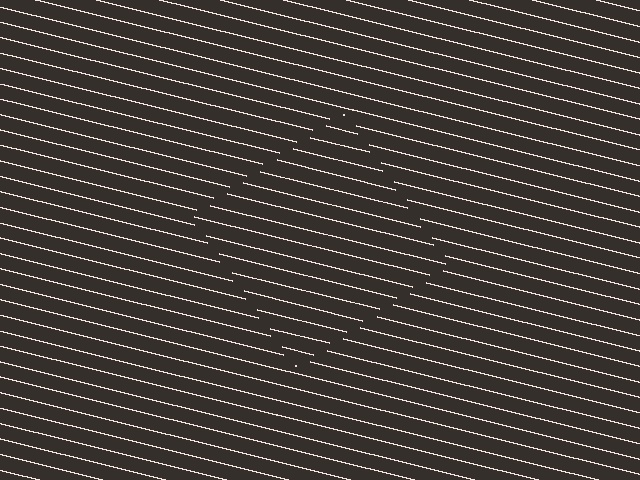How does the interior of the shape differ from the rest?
The interior of the shape contains the same grating, shifted by half a period — the contour is defined by the phase discontinuity where line-ends from the inner and outer gratings abut.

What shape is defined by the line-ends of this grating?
An illusory square. The interior of the shape contains the same grating, shifted by half a period — the contour is defined by the phase discontinuity where line-ends from the inner and outer gratings abut.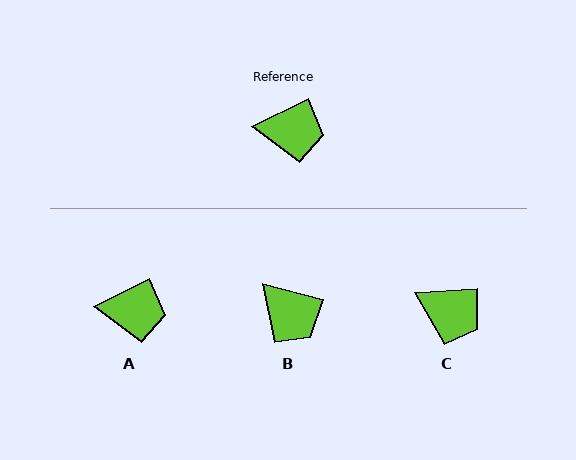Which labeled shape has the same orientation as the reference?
A.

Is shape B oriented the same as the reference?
No, it is off by about 42 degrees.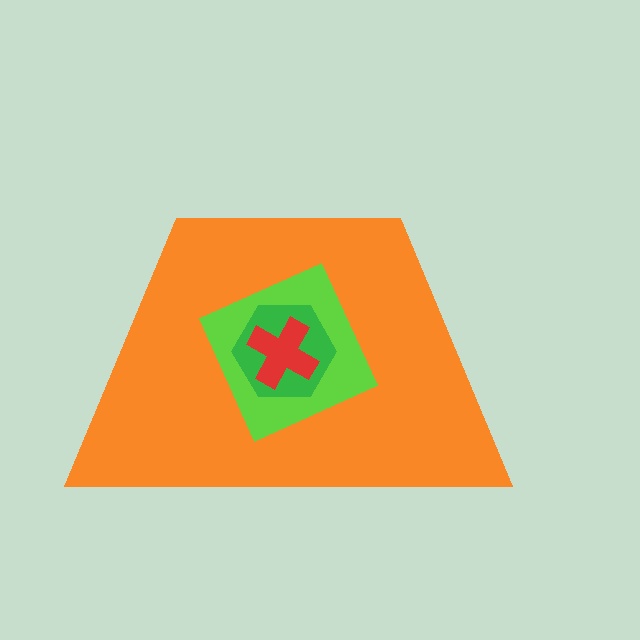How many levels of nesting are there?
4.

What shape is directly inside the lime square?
The green hexagon.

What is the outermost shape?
The orange trapezoid.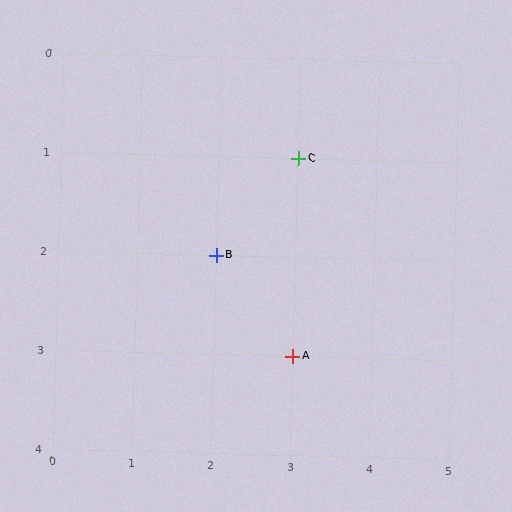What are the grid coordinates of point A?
Point A is at grid coordinates (3, 3).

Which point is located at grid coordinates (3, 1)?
Point C is at (3, 1).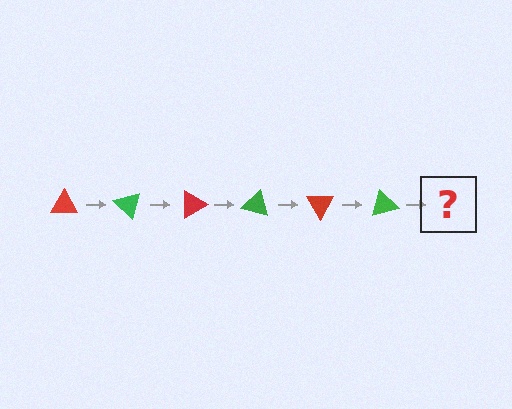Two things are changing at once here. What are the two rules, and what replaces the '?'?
The two rules are that it rotates 45 degrees each step and the color cycles through red and green. The '?' should be a red triangle, rotated 270 degrees from the start.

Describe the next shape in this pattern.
It should be a red triangle, rotated 270 degrees from the start.